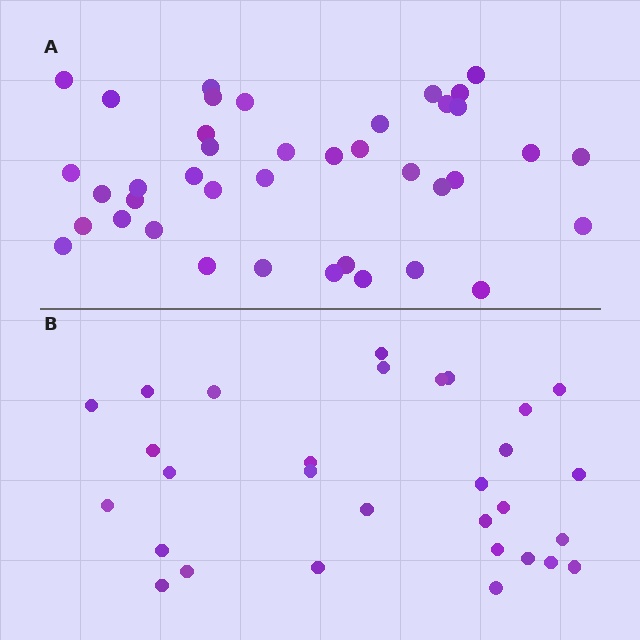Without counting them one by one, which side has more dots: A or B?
Region A (the top region) has more dots.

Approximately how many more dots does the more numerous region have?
Region A has roughly 10 or so more dots than region B.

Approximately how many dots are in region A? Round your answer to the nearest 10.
About 40 dots.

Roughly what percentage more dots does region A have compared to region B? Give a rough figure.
About 35% more.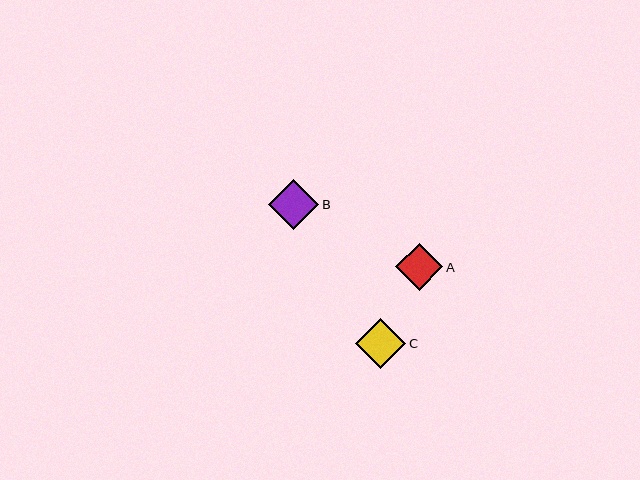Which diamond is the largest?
Diamond C is the largest with a size of approximately 51 pixels.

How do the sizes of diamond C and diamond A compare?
Diamond C and diamond A are approximately the same size.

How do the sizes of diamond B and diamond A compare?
Diamond B and diamond A are approximately the same size.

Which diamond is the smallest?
Diamond A is the smallest with a size of approximately 47 pixels.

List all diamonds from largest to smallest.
From largest to smallest: C, B, A.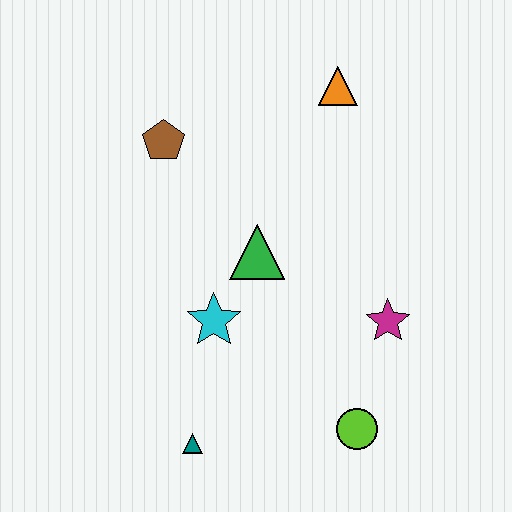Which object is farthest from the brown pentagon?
The lime circle is farthest from the brown pentagon.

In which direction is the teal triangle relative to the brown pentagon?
The teal triangle is below the brown pentagon.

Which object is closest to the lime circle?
The magenta star is closest to the lime circle.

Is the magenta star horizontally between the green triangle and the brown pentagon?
No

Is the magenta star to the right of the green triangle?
Yes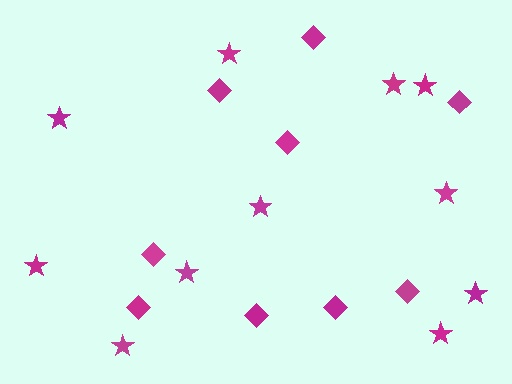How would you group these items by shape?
There are 2 groups: one group of diamonds (9) and one group of stars (11).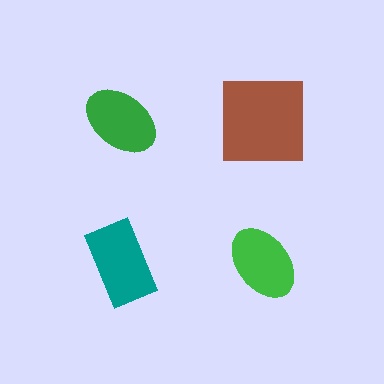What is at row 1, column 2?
A brown square.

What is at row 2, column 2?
A green ellipse.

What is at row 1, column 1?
A green ellipse.